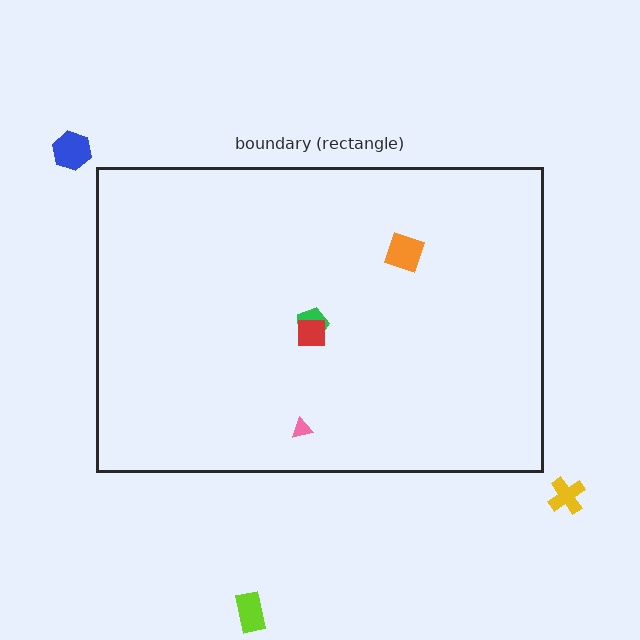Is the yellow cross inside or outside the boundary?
Outside.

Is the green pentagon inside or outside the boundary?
Inside.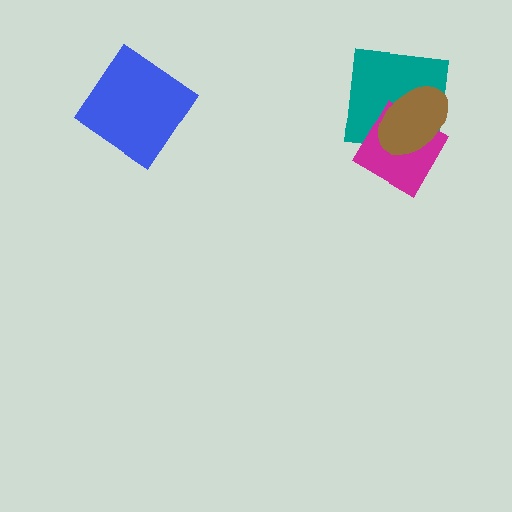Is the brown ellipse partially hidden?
No, no other shape covers it.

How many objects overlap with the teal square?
2 objects overlap with the teal square.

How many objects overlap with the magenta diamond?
2 objects overlap with the magenta diamond.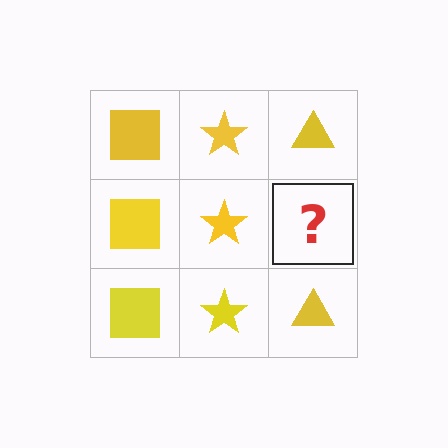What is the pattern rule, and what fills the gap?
The rule is that each column has a consistent shape. The gap should be filled with a yellow triangle.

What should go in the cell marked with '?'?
The missing cell should contain a yellow triangle.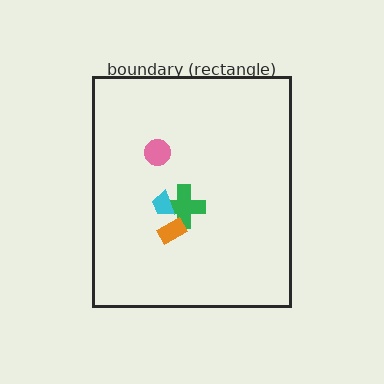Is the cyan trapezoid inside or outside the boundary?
Inside.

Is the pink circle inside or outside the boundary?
Inside.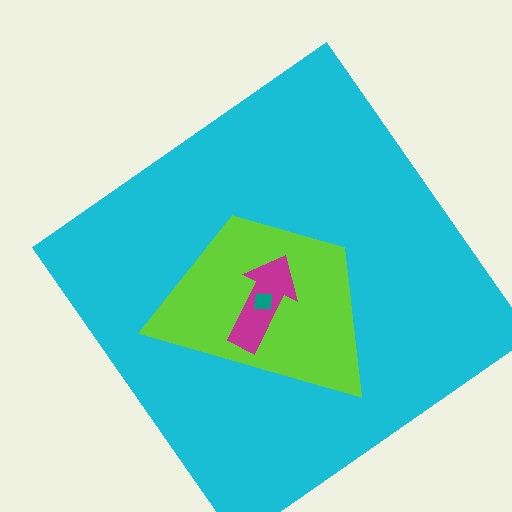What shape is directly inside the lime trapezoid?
The magenta arrow.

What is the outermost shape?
The cyan diamond.